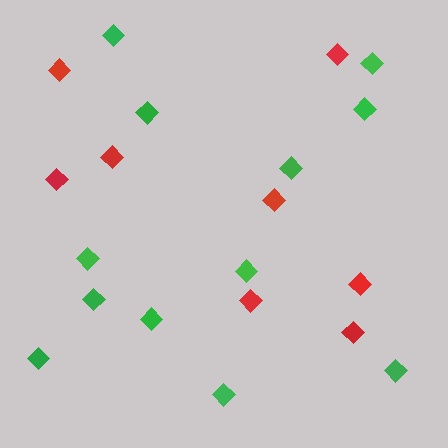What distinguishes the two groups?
There are 2 groups: one group of red diamonds (8) and one group of green diamonds (12).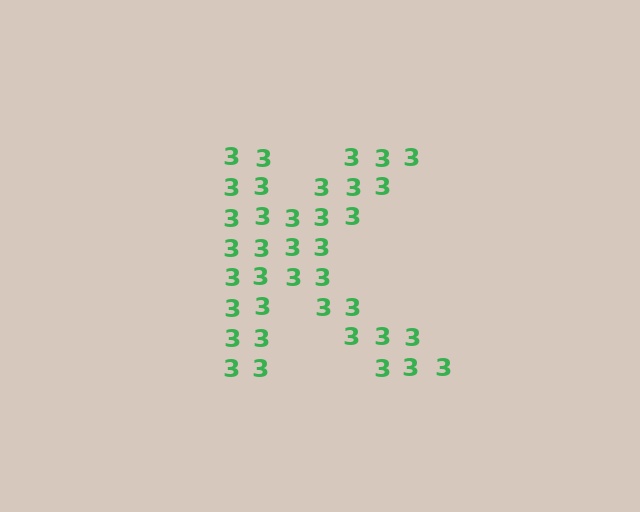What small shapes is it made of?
It is made of small digit 3's.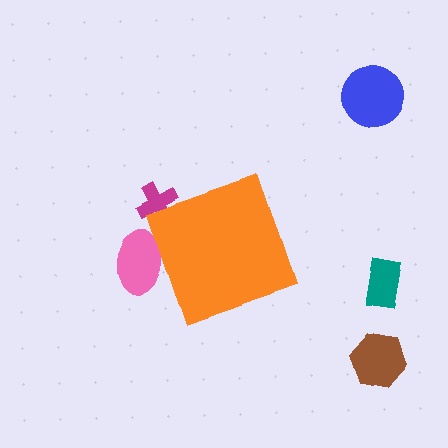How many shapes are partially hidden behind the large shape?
2 shapes are partially hidden.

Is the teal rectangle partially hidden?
No, the teal rectangle is fully visible.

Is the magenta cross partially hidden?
Yes, the magenta cross is partially hidden behind the orange diamond.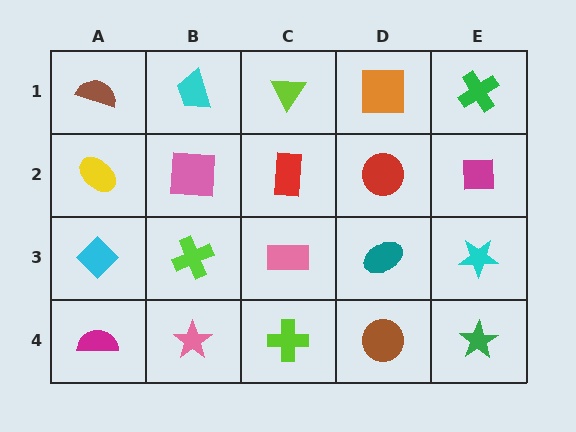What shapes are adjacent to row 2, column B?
A cyan trapezoid (row 1, column B), a lime cross (row 3, column B), a yellow ellipse (row 2, column A), a red rectangle (row 2, column C).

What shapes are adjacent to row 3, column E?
A magenta square (row 2, column E), a green star (row 4, column E), a teal ellipse (row 3, column D).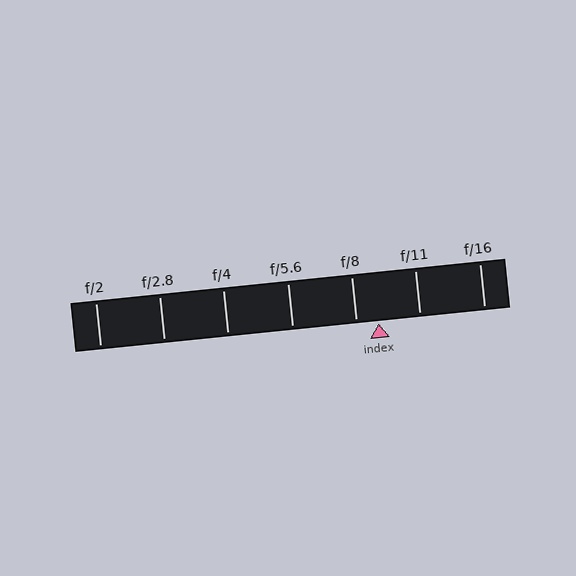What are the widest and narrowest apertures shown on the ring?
The widest aperture shown is f/2 and the narrowest is f/16.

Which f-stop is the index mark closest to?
The index mark is closest to f/8.